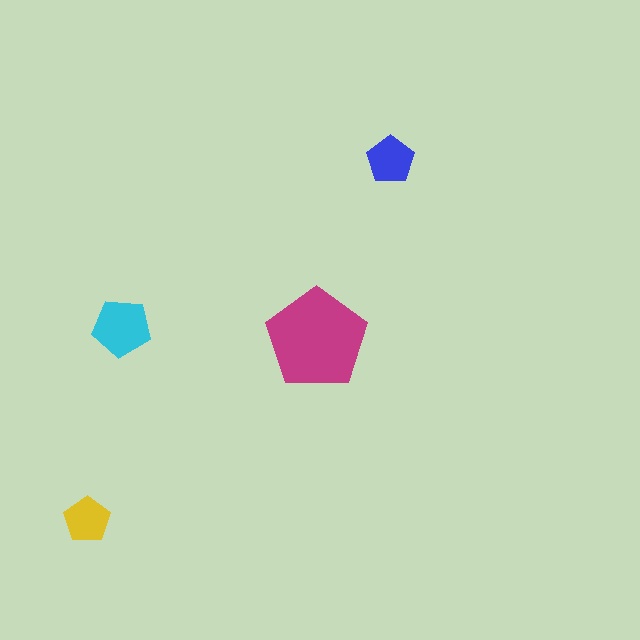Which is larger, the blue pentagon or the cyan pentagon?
The cyan one.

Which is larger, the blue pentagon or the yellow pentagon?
The blue one.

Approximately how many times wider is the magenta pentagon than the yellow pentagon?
About 2 times wider.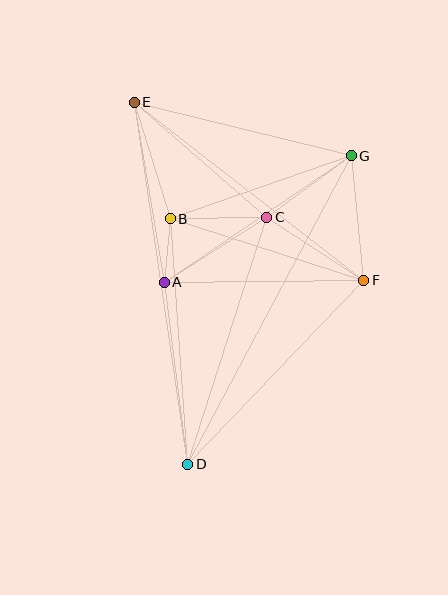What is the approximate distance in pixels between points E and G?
The distance between E and G is approximately 223 pixels.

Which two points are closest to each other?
Points A and B are closest to each other.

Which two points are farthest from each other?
Points D and E are farthest from each other.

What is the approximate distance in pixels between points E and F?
The distance between E and F is approximately 291 pixels.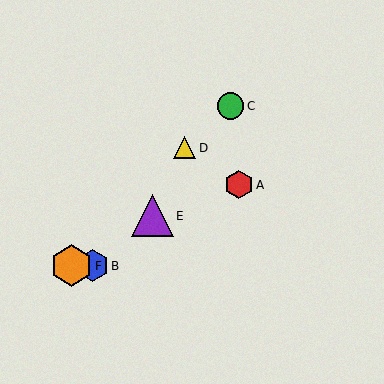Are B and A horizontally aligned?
No, B is at y≈266 and A is at y≈184.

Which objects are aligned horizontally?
Objects B, F are aligned horizontally.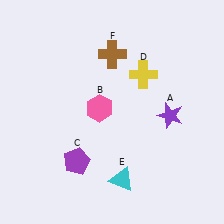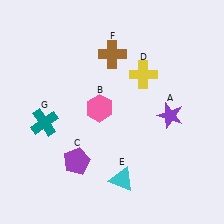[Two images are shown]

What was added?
A teal cross (G) was added in Image 2.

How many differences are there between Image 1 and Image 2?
There is 1 difference between the two images.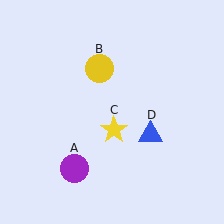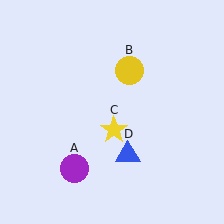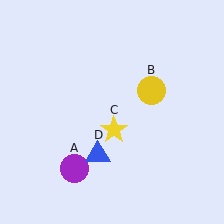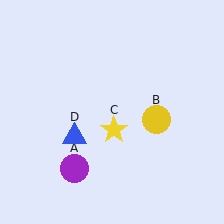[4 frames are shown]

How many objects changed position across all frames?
2 objects changed position: yellow circle (object B), blue triangle (object D).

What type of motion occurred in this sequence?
The yellow circle (object B), blue triangle (object D) rotated clockwise around the center of the scene.